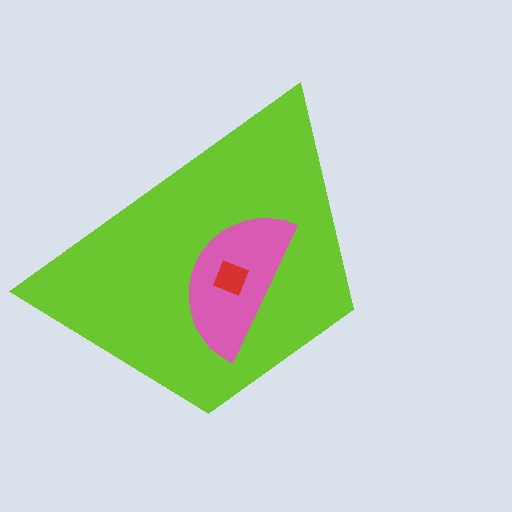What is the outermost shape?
The lime trapezoid.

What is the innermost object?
The red diamond.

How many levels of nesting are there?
3.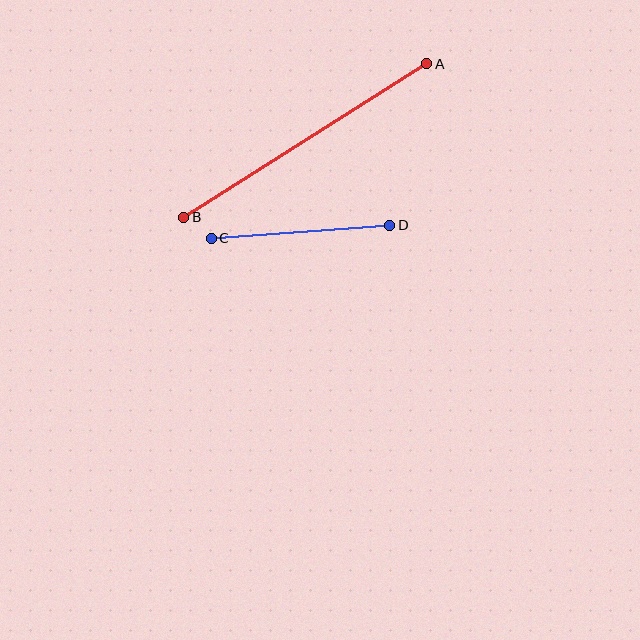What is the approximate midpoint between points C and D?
The midpoint is at approximately (301, 232) pixels.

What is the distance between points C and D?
The distance is approximately 179 pixels.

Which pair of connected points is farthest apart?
Points A and B are farthest apart.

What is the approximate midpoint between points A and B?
The midpoint is at approximately (305, 141) pixels.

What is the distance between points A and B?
The distance is approximately 288 pixels.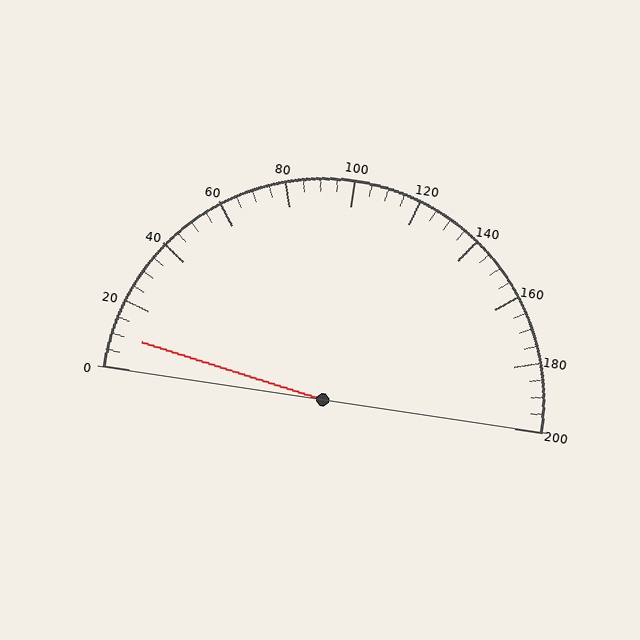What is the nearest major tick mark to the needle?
The nearest major tick mark is 0.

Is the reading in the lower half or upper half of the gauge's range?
The reading is in the lower half of the range (0 to 200).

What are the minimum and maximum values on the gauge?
The gauge ranges from 0 to 200.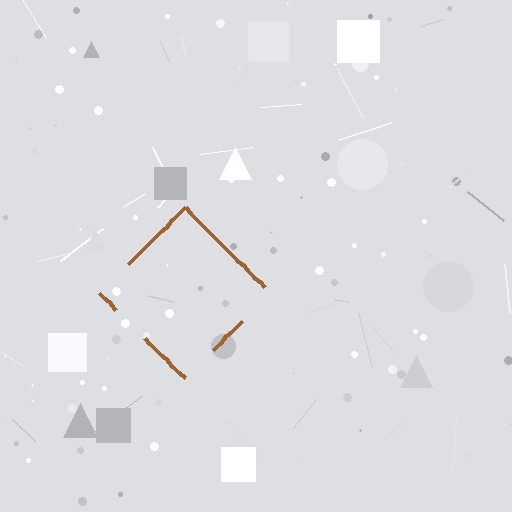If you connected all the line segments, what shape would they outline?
They would outline a diamond.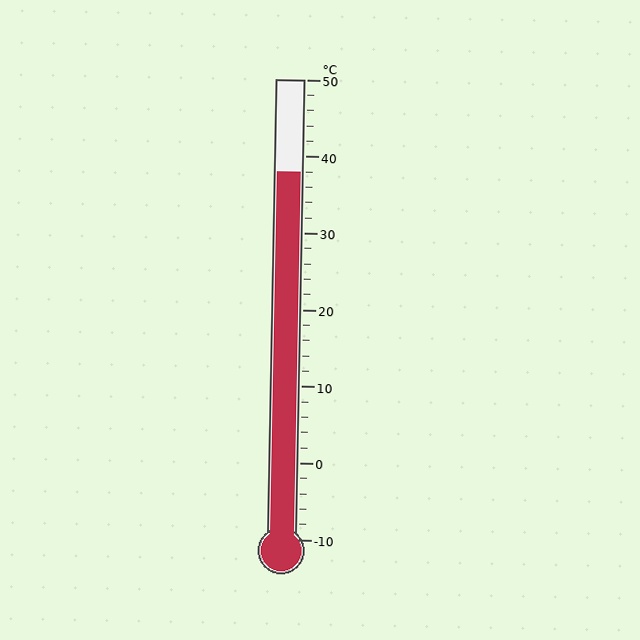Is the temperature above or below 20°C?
The temperature is above 20°C.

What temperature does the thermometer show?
The thermometer shows approximately 38°C.